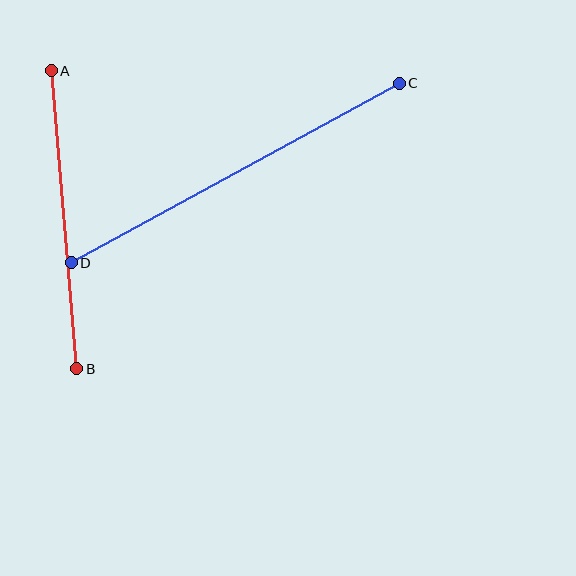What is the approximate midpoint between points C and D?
The midpoint is at approximately (235, 173) pixels.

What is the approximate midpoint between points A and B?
The midpoint is at approximately (64, 220) pixels.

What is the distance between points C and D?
The distance is approximately 374 pixels.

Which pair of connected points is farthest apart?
Points C and D are farthest apart.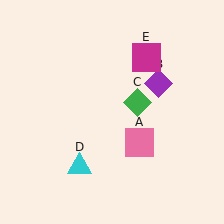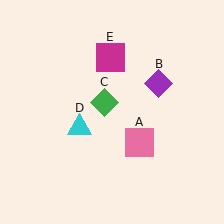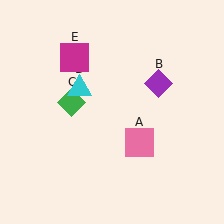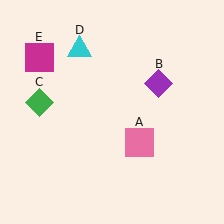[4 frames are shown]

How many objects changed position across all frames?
3 objects changed position: green diamond (object C), cyan triangle (object D), magenta square (object E).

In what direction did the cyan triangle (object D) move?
The cyan triangle (object D) moved up.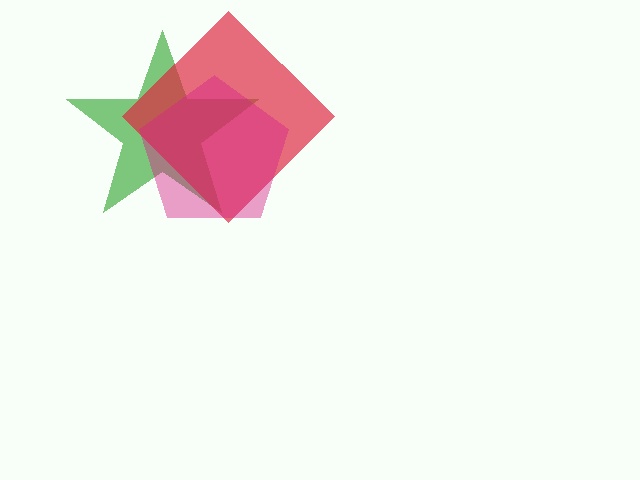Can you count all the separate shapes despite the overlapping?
Yes, there are 3 separate shapes.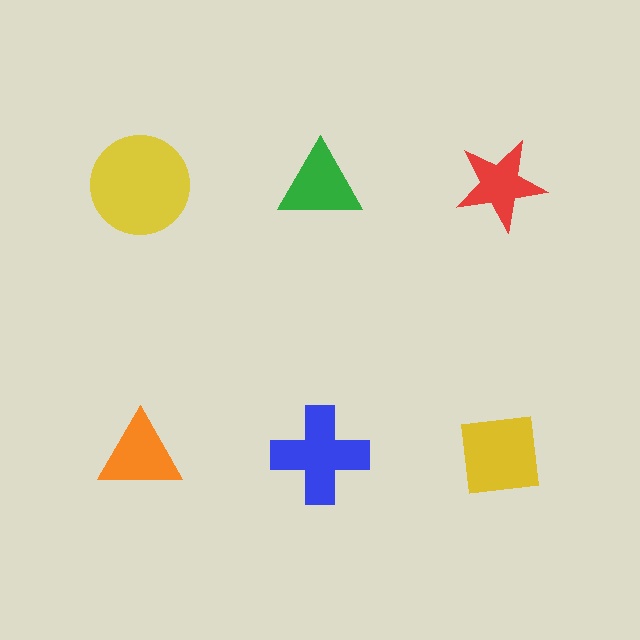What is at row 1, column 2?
A green triangle.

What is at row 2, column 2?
A blue cross.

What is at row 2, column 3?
A yellow square.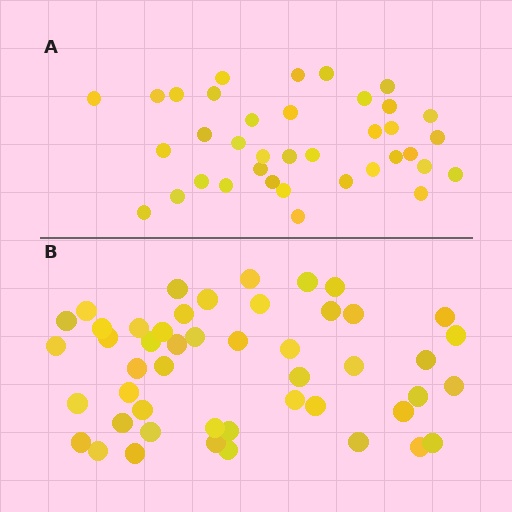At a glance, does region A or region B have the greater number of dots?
Region B (the bottom region) has more dots.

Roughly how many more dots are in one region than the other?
Region B has roughly 12 or so more dots than region A.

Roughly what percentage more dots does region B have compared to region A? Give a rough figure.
About 30% more.